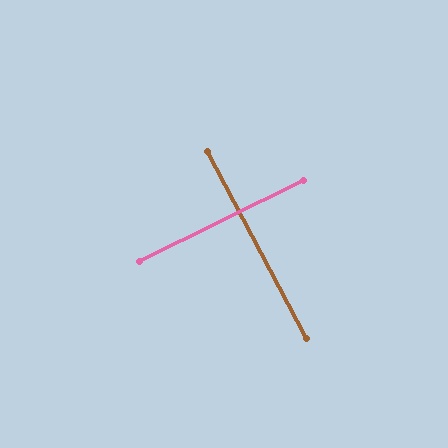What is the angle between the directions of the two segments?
Approximately 88 degrees.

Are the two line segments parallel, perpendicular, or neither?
Perpendicular — they meet at approximately 88°.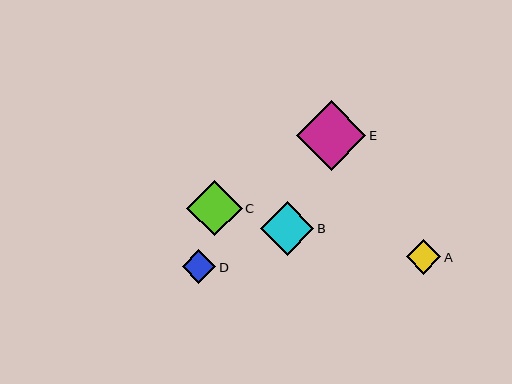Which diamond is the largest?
Diamond E is the largest with a size of approximately 70 pixels.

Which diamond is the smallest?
Diamond D is the smallest with a size of approximately 34 pixels.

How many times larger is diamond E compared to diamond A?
Diamond E is approximately 2.0 times the size of diamond A.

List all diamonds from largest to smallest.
From largest to smallest: E, C, B, A, D.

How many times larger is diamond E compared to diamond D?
Diamond E is approximately 2.1 times the size of diamond D.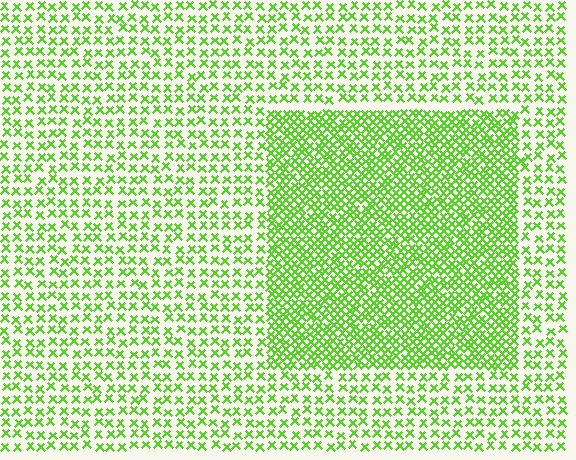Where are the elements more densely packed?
The elements are more densely packed inside the rectangle boundary.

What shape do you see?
I see a rectangle.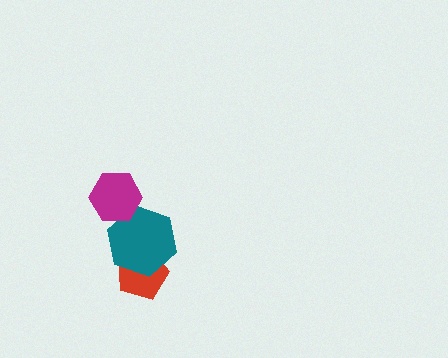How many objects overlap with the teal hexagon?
2 objects overlap with the teal hexagon.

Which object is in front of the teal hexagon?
The magenta hexagon is in front of the teal hexagon.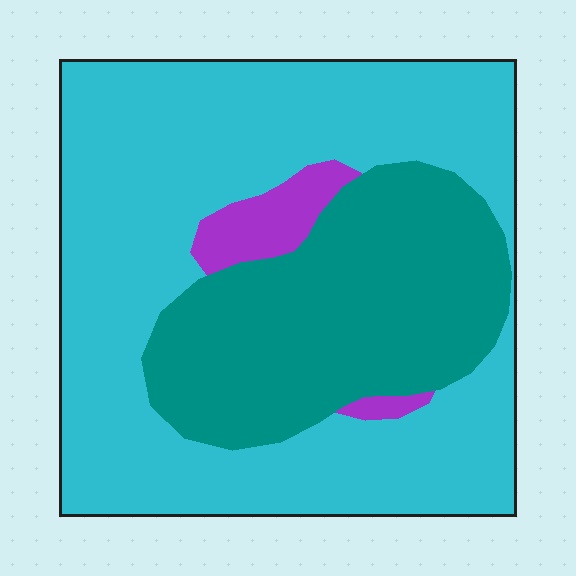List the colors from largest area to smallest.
From largest to smallest: cyan, teal, purple.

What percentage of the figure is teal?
Teal takes up between a quarter and a half of the figure.